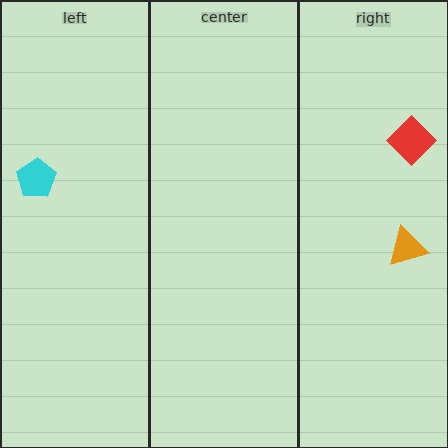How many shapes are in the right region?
2.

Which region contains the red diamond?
The right region.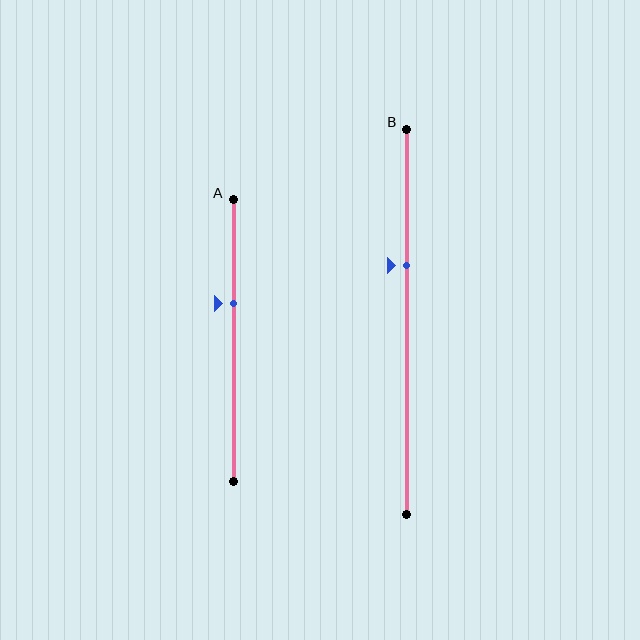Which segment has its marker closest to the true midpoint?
Segment A has its marker closest to the true midpoint.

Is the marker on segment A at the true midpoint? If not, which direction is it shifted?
No, the marker on segment A is shifted upward by about 13% of the segment length.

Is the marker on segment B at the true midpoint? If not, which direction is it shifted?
No, the marker on segment B is shifted upward by about 15% of the segment length.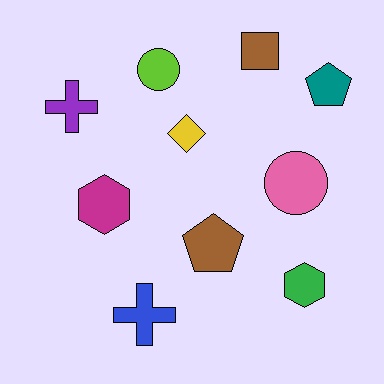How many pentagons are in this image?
There are 2 pentagons.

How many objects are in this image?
There are 10 objects.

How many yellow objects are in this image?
There is 1 yellow object.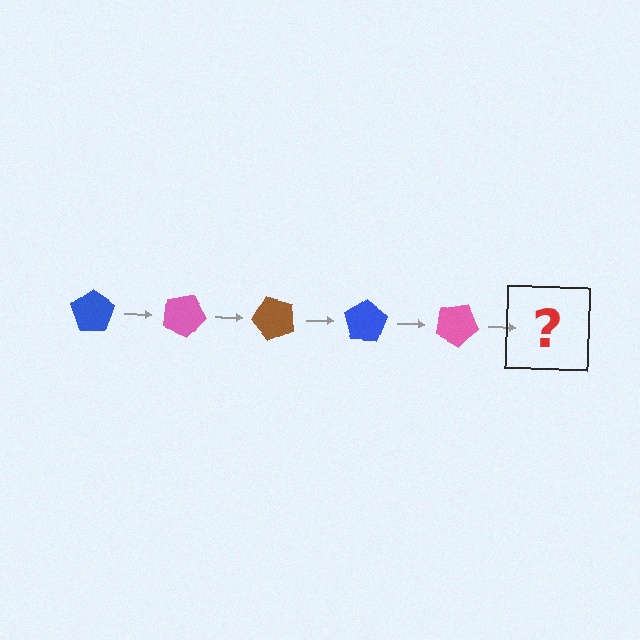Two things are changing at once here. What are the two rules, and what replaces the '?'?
The two rules are that it rotates 25 degrees each step and the color cycles through blue, pink, and brown. The '?' should be a brown pentagon, rotated 125 degrees from the start.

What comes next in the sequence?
The next element should be a brown pentagon, rotated 125 degrees from the start.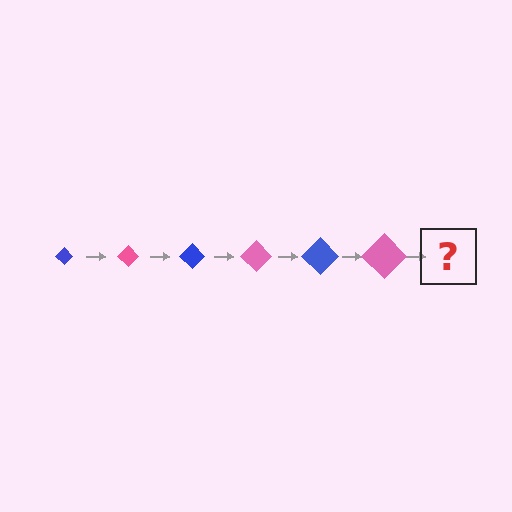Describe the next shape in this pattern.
It should be a blue diamond, larger than the previous one.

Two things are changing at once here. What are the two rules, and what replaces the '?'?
The two rules are that the diamond grows larger each step and the color cycles through blue and pink. The '?' should be a blue diamond, larger than the previous one.